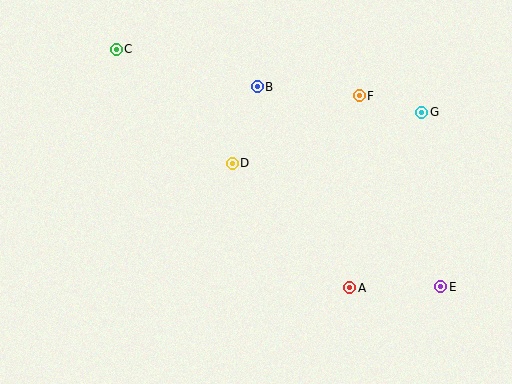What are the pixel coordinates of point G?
Point G is at (422, 112).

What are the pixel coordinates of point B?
Point B is at (257, 87).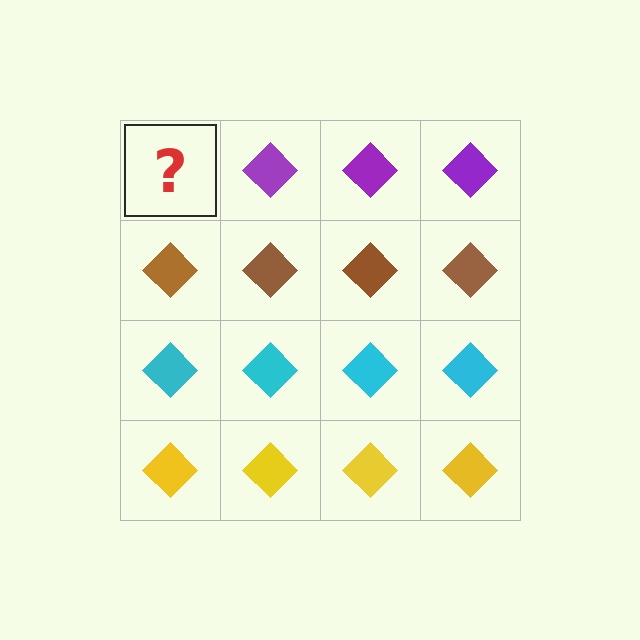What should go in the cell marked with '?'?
The missing cell should contain a purple diamond.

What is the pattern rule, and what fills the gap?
The rule is that each row has a consistent color. The gap should be filled with a purple diamond.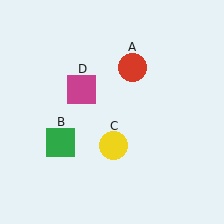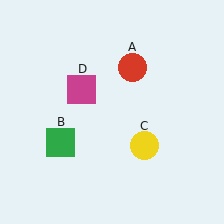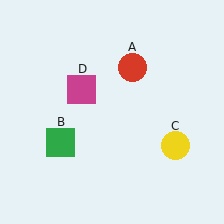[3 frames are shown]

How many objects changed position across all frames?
1 object changed position: yellow circle (object C).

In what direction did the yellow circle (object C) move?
The yellow circle (object C) moved right.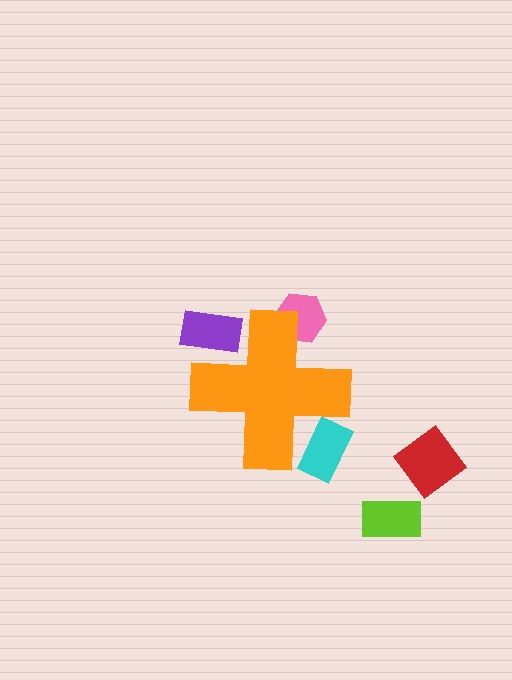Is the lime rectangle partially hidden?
No, the lime rectangle is fully visible.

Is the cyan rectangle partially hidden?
Yes, the cyan rectangle is partially hidden behind the orange cross.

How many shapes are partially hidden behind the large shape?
3 shapes are partially hidden.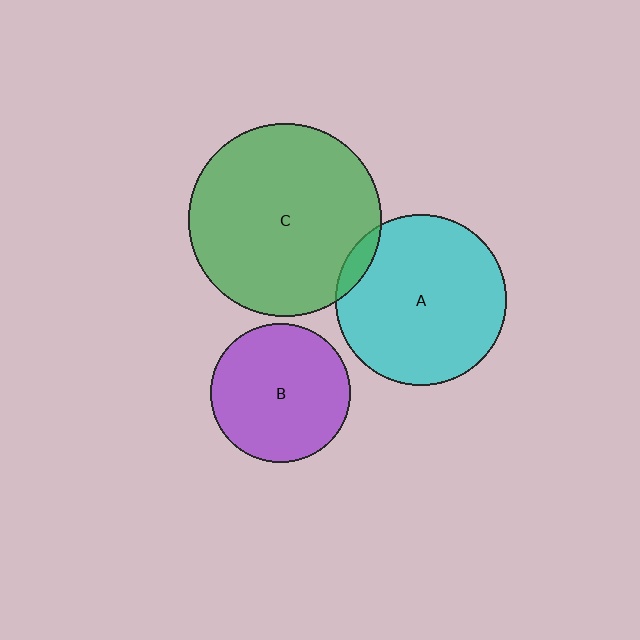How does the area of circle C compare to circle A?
Approximately 1.3 times.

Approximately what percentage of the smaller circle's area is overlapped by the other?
Approximately 5%.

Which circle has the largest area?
Circle C (green).